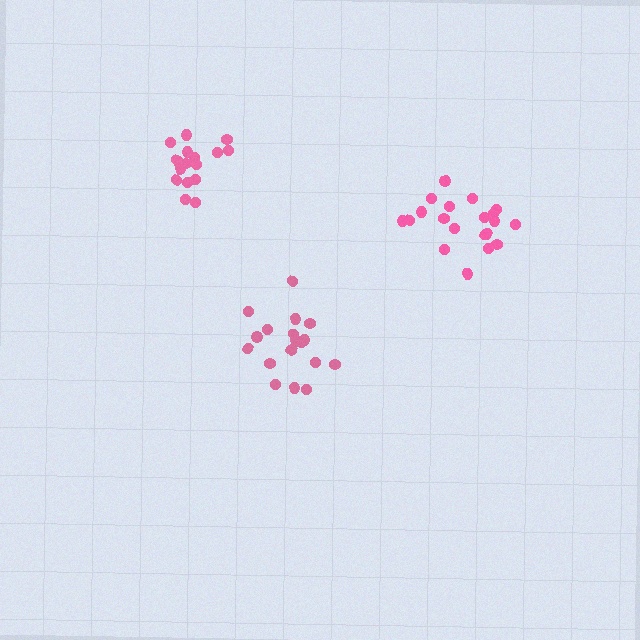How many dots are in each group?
Group 1: 20 dots, Group 2: 18 dots, Group 3: 17 dots (55 total).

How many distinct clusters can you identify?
There are 3 distinct clusters.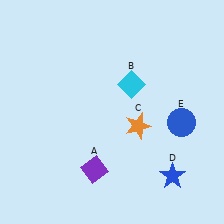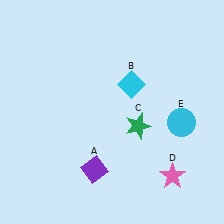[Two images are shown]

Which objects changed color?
C changed from orange to green. D changed from blue to pink. E changed from blue to cyan.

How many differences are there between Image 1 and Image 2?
There are 3 differences between the two images.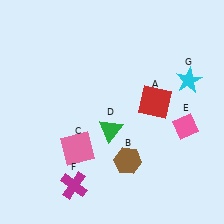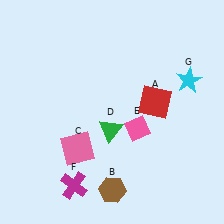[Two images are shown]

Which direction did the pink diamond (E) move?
The pink diamond (E) moved left.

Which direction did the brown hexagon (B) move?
The brown hexagon (B) moved down.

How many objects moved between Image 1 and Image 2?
2 objects moved between the two images.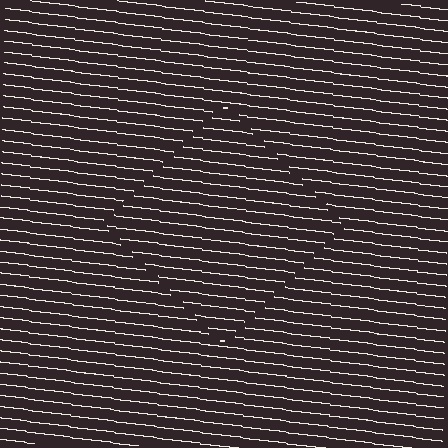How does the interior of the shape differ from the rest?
The interior of the shape contains the same grating, shifted by half a period — the contour is defined by the phase discontinuity where line-ends from the inner and outer gratings abut.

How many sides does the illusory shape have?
4 sides — the line-ends trace a square.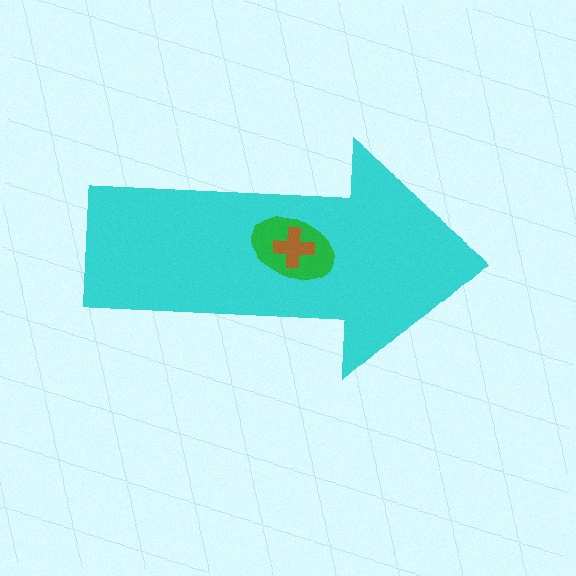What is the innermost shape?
The brown cross.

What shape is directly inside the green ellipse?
The brown cross.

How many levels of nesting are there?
3.